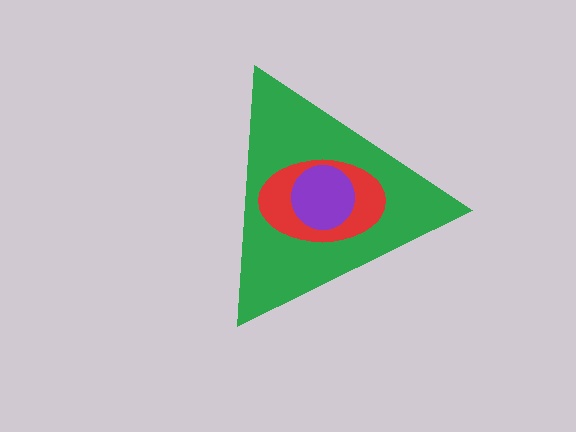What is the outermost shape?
The green triangle.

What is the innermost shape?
The purple circle.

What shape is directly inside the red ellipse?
The purple circle.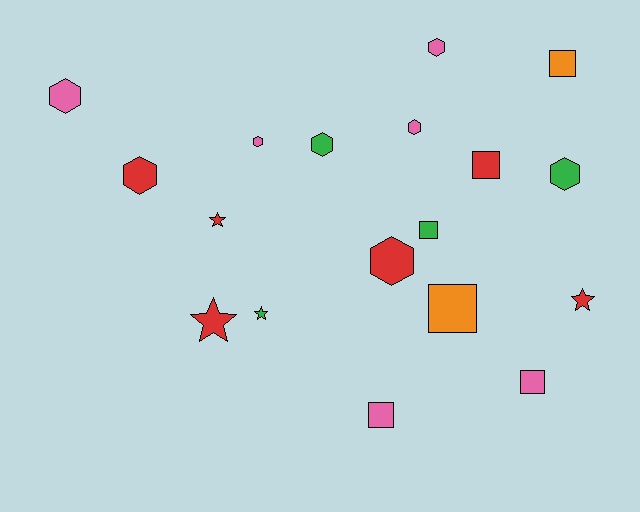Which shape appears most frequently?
Hexagon, with 8 objects.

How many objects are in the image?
There are 18 objects.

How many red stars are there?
There are 3 red stars.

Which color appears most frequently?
Pink, with 6 objects.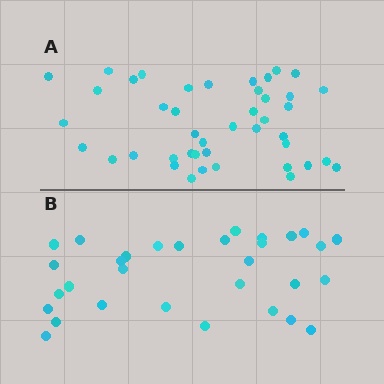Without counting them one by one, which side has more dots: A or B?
Region A (the top region) has more dots.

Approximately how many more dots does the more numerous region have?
Region A has roughly 12 or so more dots than region B.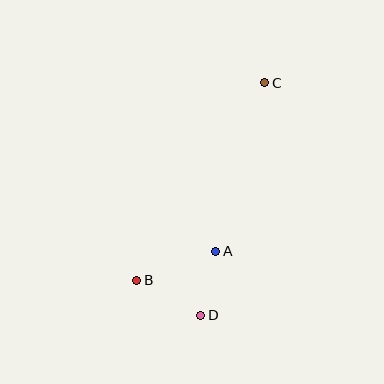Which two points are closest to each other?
Points A and D are closest to each other.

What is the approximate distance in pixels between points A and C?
The distance between A and C is approximately 175 pixels.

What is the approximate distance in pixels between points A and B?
The distance between A and B is approximately 84 pixels.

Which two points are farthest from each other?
Points C and D are farthest from each other.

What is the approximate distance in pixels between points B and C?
The distance between B and C is approximately 235 pixels.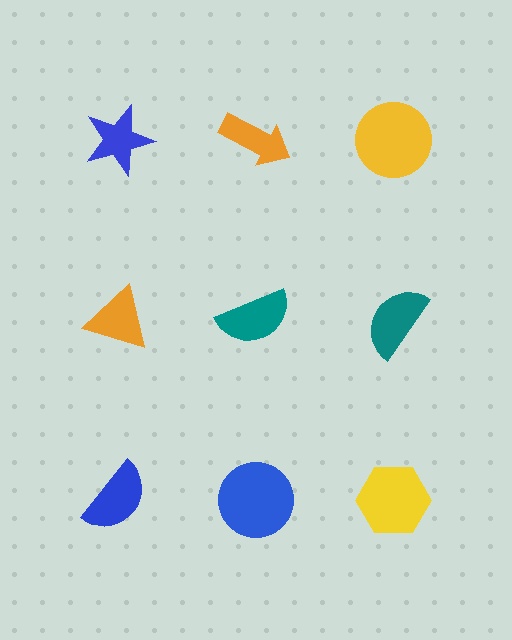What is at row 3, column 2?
A blue circle.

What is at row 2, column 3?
A teal semicircle.